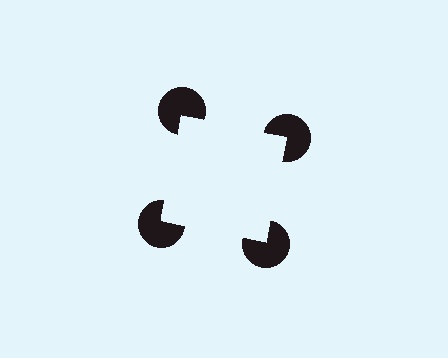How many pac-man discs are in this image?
There are 4 — one at each vertex of the illusory square.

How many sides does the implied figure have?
4 sides.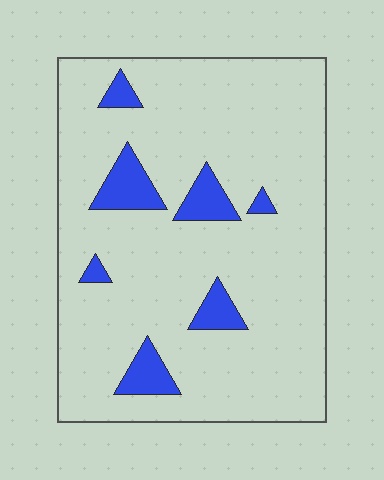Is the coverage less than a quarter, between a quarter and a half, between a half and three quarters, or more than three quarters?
Less than a quarter.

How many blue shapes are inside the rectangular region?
7.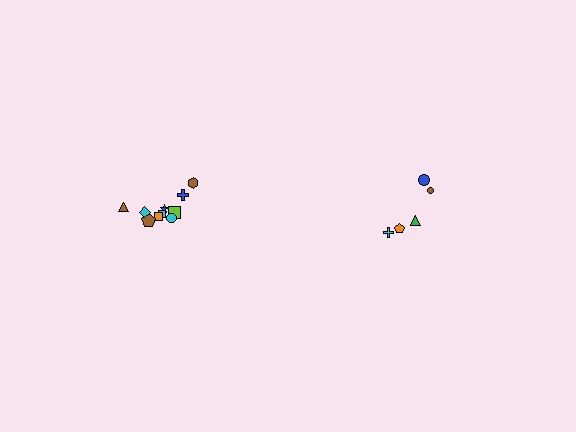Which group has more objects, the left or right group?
The left group.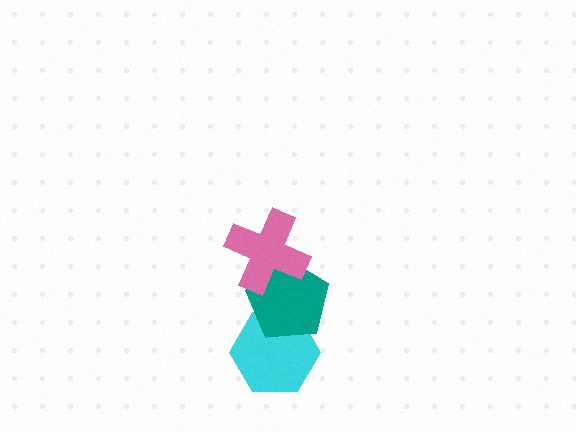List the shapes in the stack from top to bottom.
From top to bottom: the pink cross, the teal pentagon, the cyan hexagon.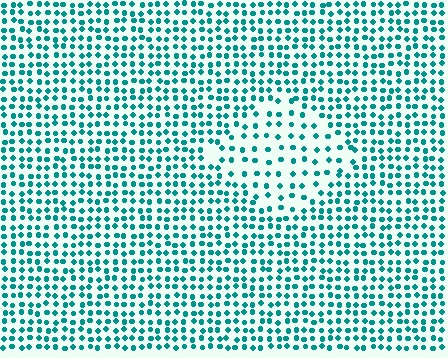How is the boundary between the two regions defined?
The boundary is defined by a change in element density (approximately 1.9x ratio). All elements are the same color, size, and shape.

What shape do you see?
I see a diamond.